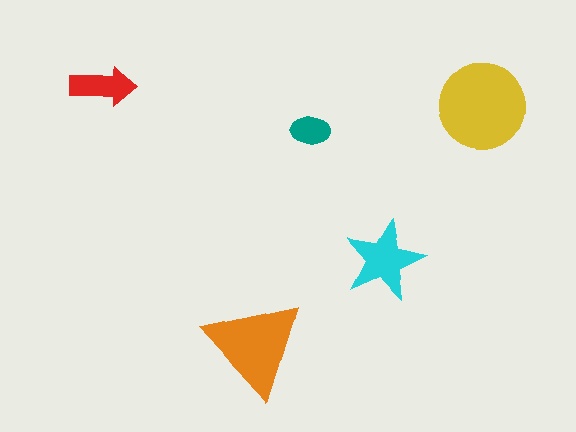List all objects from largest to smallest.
The yellow circle, the orange triangle, the cyan star, the red arrow, the teal ellipse.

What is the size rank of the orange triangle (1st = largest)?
2nd.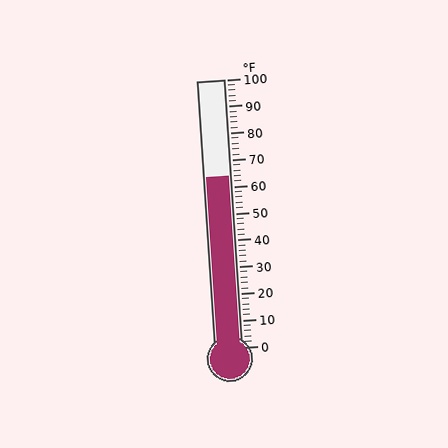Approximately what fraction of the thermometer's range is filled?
The thermometer is filled to approximately 65% of its range.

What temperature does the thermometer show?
The thermometer shows approximately 64°F.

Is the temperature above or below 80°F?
The temperature is below 80°F.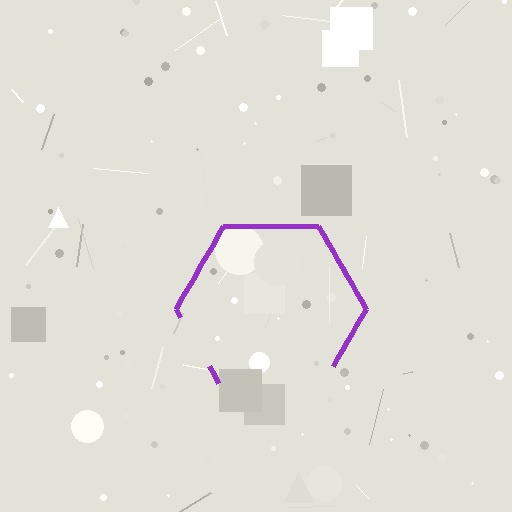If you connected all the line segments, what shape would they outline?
They would outline a hexagon.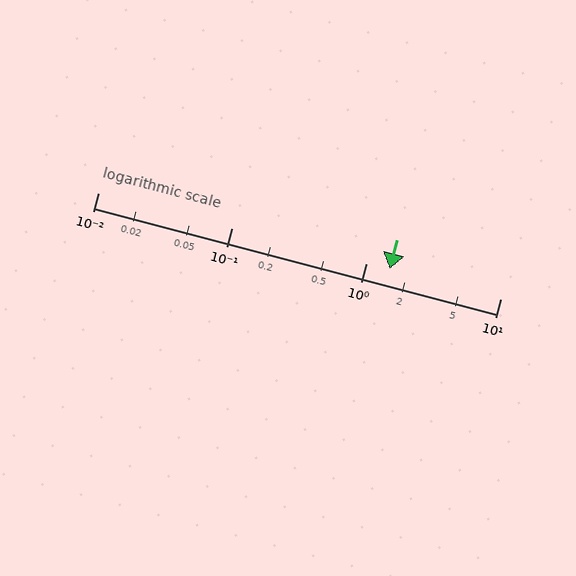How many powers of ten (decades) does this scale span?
The scale spans 3 decades, from 0.01 to 10.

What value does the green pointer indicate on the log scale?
The pointer indicates approximately 1.5.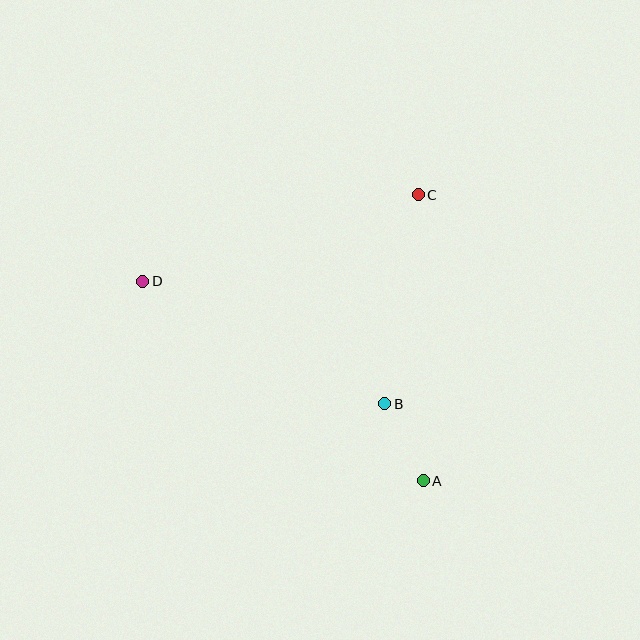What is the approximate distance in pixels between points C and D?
The distance between C and D is approximately 289 pixels.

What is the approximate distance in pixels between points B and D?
The distance between B and D is approximately 271 pixels.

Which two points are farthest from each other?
Points A and D are farthest from each other.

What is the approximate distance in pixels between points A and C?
The distance between A and C is approximately 286 pixels.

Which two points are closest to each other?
Points A and B are closest to each other.